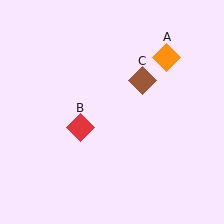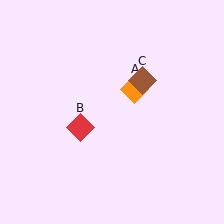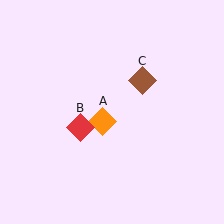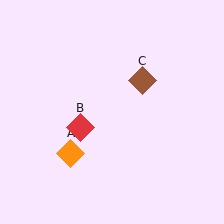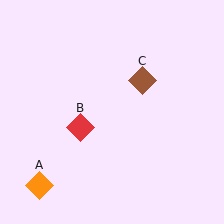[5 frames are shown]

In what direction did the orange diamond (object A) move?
The orange diamond (object A) moved down and to the left.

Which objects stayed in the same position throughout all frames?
Red diamond (object B) and brown diamond (object C) remained stationary.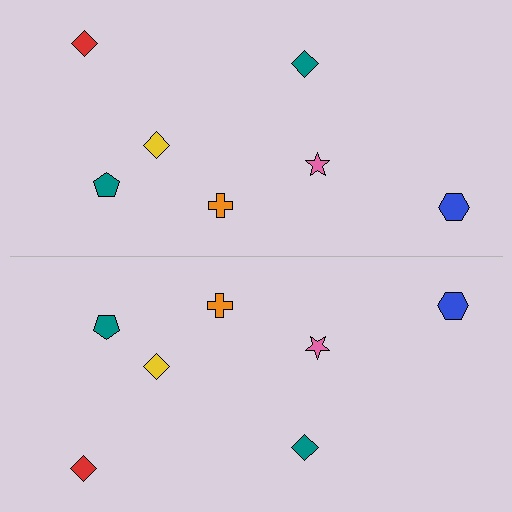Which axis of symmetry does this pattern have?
The pattern has a horizontal axis of symmetry running through the center of the image.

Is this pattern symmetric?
Yes, this pattern has bilateral (reflection) symmetry.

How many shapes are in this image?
There are 14 shapes in this image.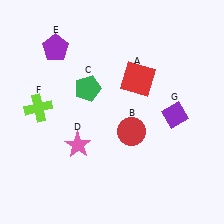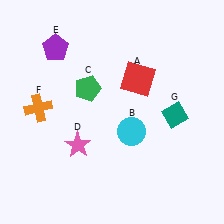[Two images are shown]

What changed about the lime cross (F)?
In Image 1, F is lime. In Image 2, it changed to orange.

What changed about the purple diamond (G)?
In Image 1, G is purple. In Image 2, it changed to teal.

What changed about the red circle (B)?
In Image 1, B is red. In Image 2, it changed to cyan.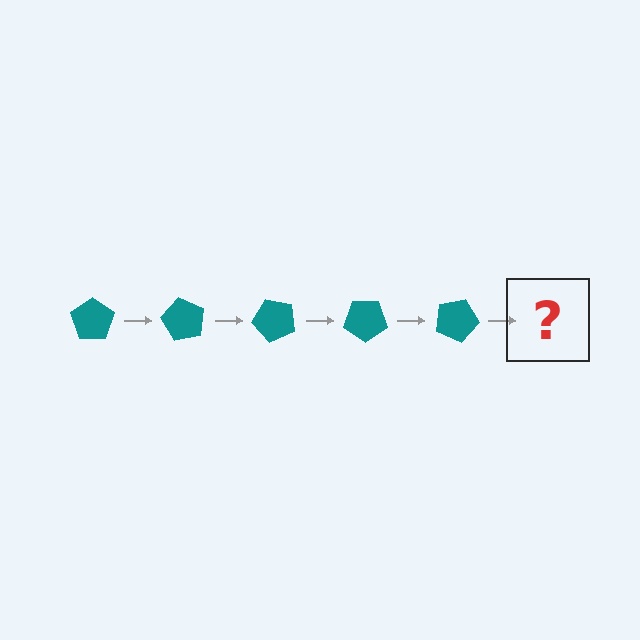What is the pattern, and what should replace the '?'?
The pattern is that the pentagon rotates 60 degrees each step. The '?' should be a teal pentagon rotated 300 degrees.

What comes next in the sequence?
The next element should be a teal pentagon rotated 300 degrees.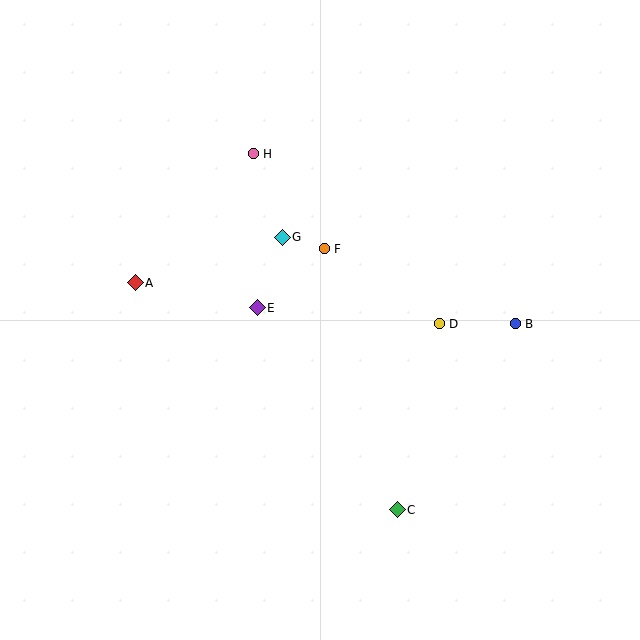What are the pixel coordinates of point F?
Point F is at (324, 249).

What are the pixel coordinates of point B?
Point B is at (515, 324).